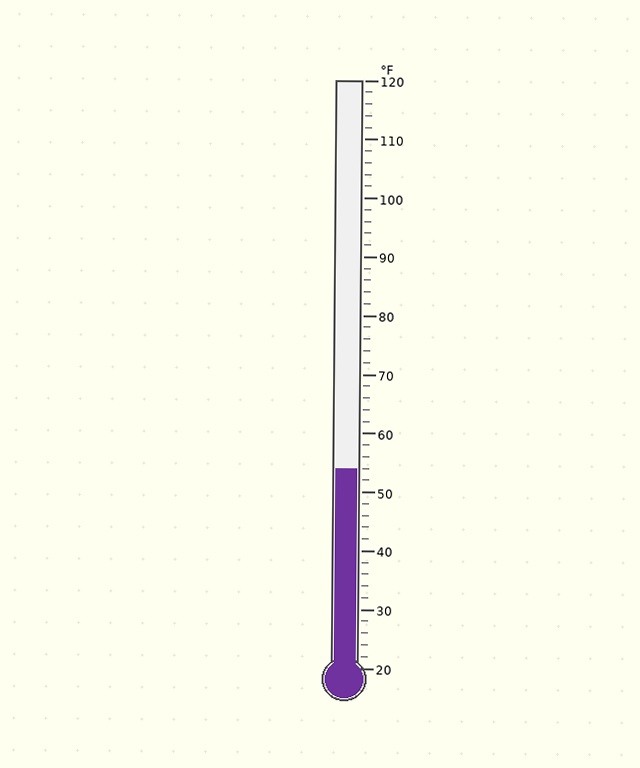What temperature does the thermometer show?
The thermometer shows approximately 54°F.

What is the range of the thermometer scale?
The thermometer scale ranges from 20°F to 120°F.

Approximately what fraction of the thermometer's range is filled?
The thermometer is filled to approximately 35% of its range.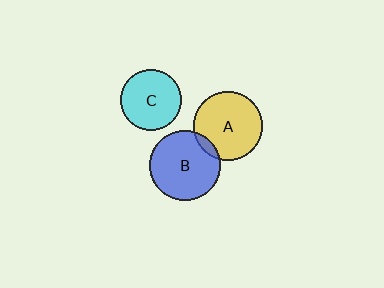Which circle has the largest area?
Circle B (blue).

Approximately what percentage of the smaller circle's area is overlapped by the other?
Approximately 10%.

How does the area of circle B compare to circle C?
Approximately 1.4 times.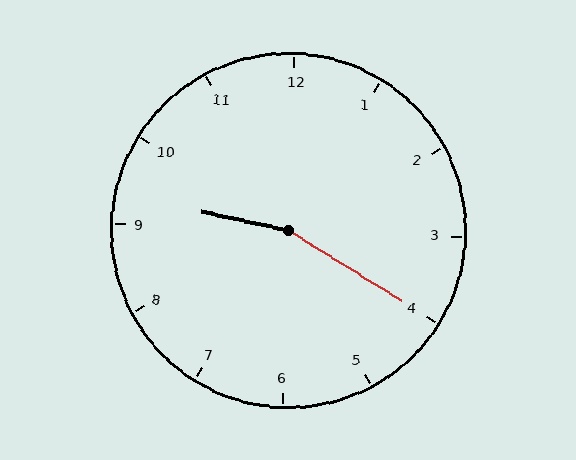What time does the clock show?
9:20.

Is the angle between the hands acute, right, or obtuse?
It is obtuse.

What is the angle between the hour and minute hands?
Approximately 160 degrees.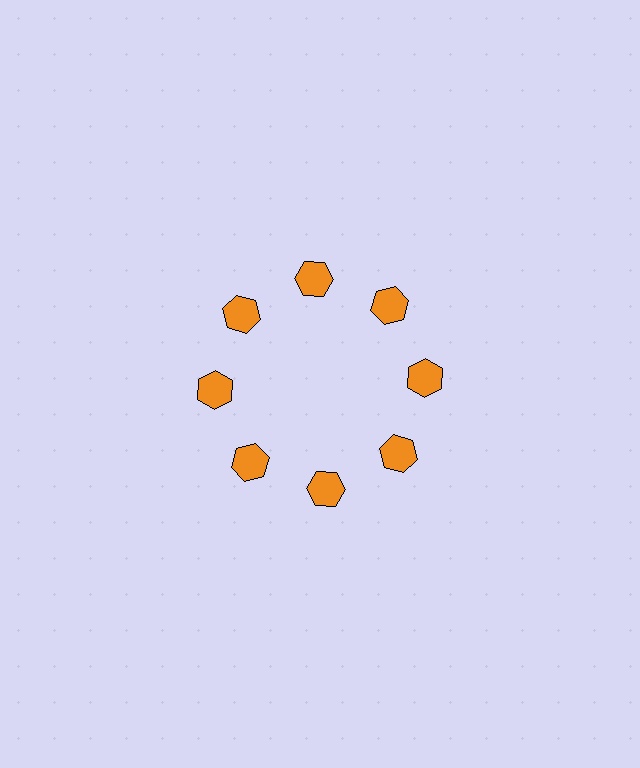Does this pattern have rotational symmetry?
Yes, this pattern has 8-fold rotational symmetry. It looks the same after rotating 45 degrees around the center.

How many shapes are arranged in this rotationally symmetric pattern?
There are 8 shapes, arranged in 8 groups of 1.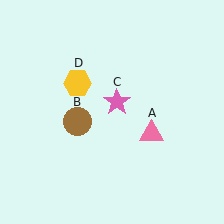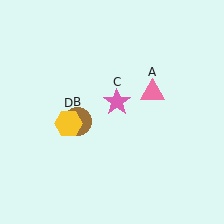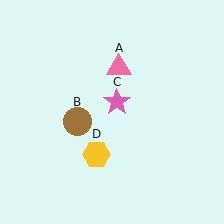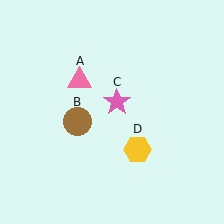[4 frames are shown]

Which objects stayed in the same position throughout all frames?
Brown circle (object B) and pink star (object C) remained stationary.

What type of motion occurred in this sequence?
The pink triangle (object A), yellow hexagon (object D) rotated counterclockwise around the center of the scene.